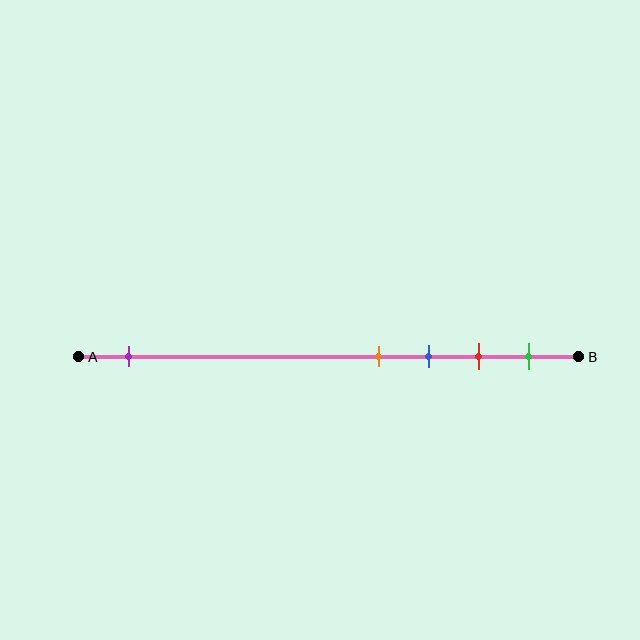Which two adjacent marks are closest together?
The orange and blue marks are the closest adjacent pair.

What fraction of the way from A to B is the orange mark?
The orange mark is approximately 60% (0.6) of the way from A to B.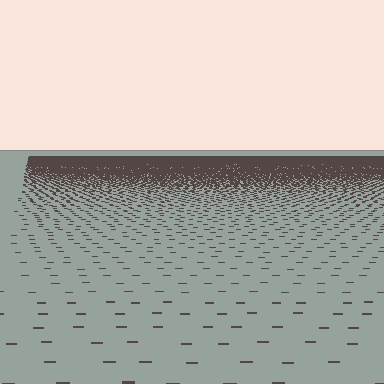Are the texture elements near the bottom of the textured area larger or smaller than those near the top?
Larger. Near the bottom, elements are closer to the viewer and appear at a bigger on-screen size.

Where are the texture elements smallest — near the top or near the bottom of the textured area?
Near the top.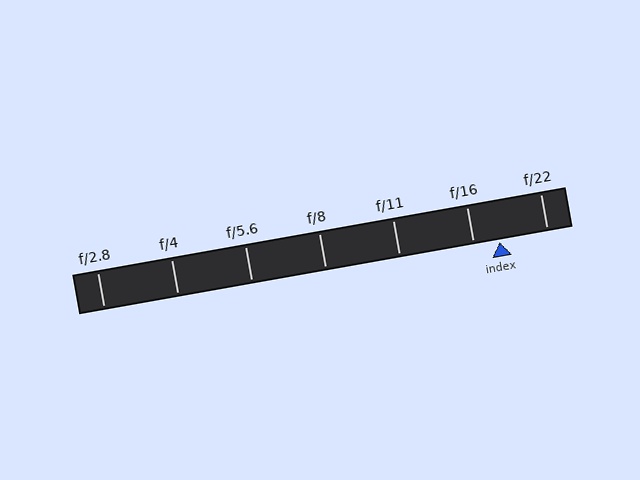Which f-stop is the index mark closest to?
The index mark is closest to f/16.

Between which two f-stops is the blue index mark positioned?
The index mark is between f/16 and f/22.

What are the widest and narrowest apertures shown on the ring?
The widest aperture shown is f/2.8 and the narrowest is f/22.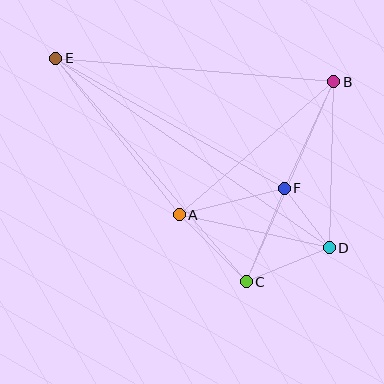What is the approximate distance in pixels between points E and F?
The distance between E and F is approximately 263 pixels.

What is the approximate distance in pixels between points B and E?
The distance between B and E is approximately 279 pixels.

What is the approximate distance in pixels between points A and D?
The distance between A and D is approximately 154 pixels.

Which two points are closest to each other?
Points D and F are closest to each other.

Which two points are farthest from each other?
Points D and E are farthest from each other.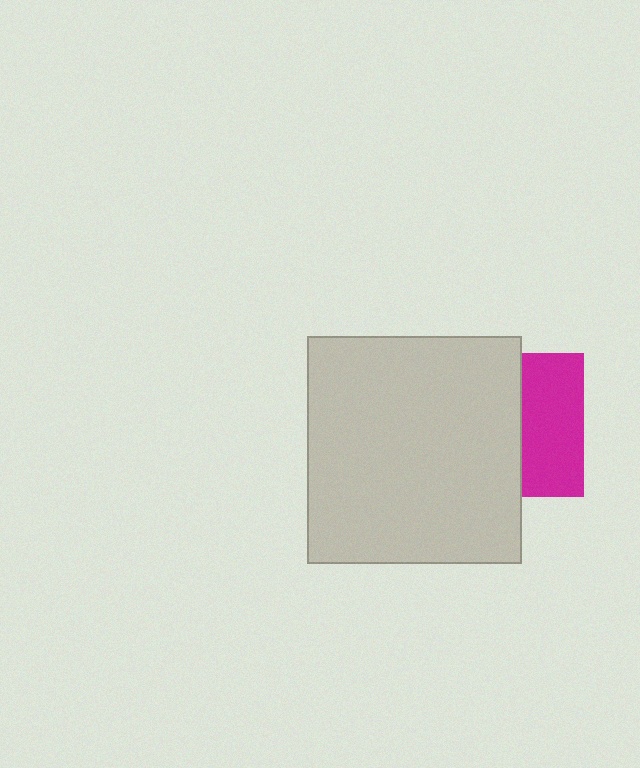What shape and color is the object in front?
The object in front is a light gray rectangle.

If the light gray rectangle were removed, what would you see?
You would see the complete magenta square.